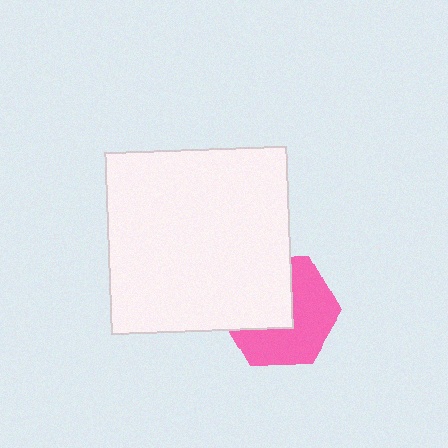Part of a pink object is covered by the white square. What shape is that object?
It is a hexagon.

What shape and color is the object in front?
The object in front is a white square.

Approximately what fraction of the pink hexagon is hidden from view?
Roughly 45% of the pink hexagon is hidden behind the white square.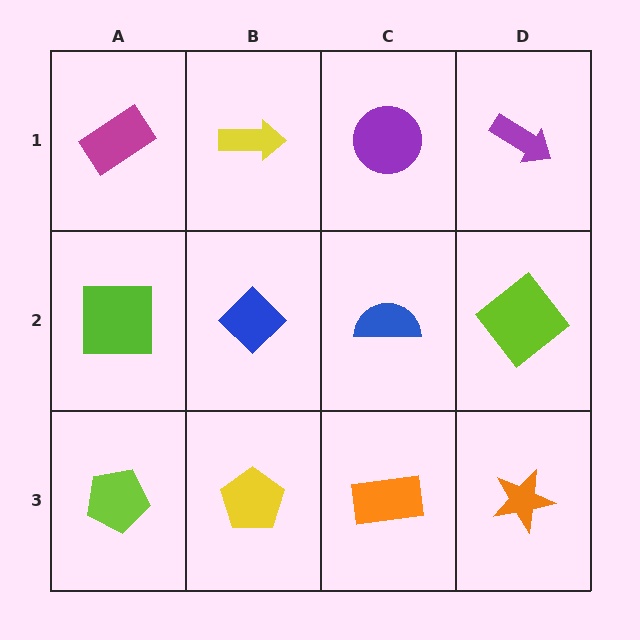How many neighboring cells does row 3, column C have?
3.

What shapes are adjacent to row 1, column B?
A blue diamond (row 2, column B), a magenta rectangle (row 1, column A), a purple circle (row 1, column C).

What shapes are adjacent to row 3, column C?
A blue semicircle (row 2, column C), a yellow pentagon (row 3, column B), an orange star (row 3, column D).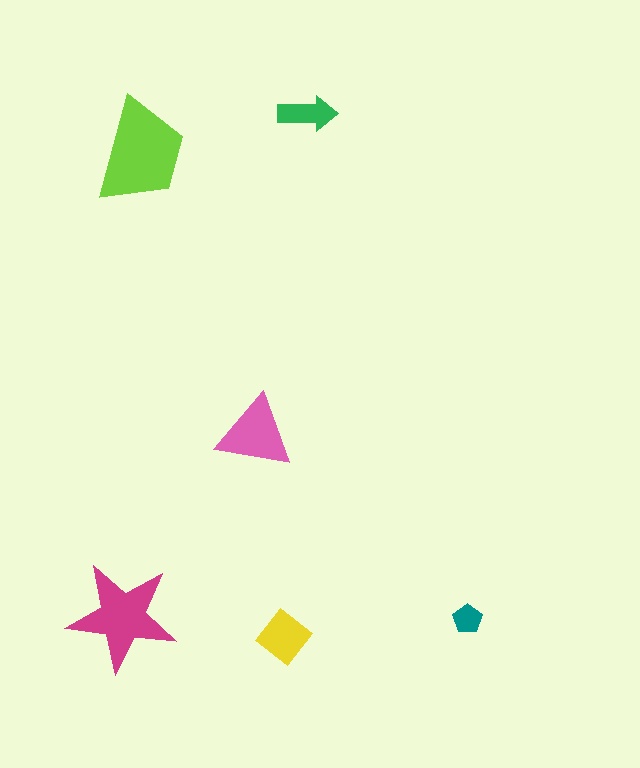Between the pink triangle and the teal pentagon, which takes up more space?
The pink triangle.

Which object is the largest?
The lime trapezoid.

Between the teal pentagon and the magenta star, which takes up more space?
The magenta star.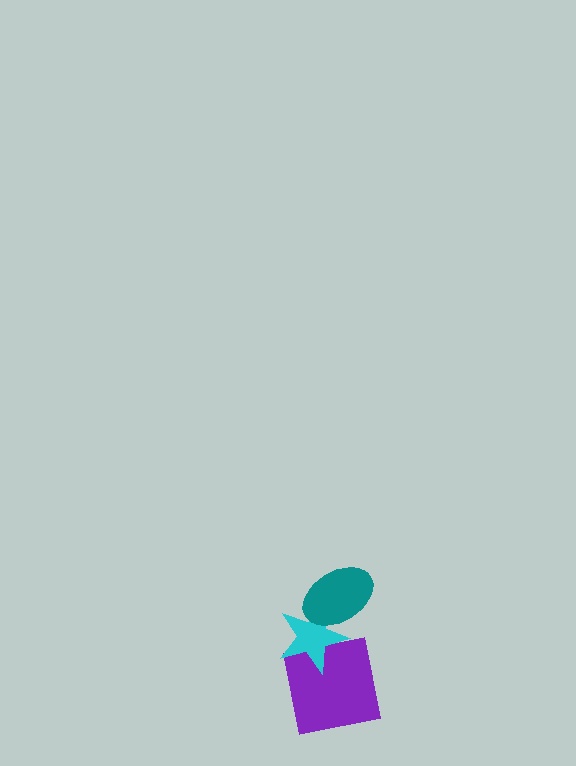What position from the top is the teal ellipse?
The teal ellipse is 1st from the top.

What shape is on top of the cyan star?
The teal ellipse is on top of the cyan star.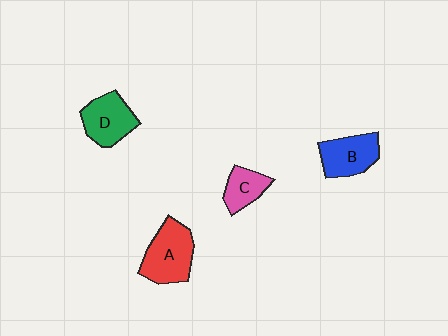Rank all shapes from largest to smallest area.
From largest to smallest: A (red), D (green), B (blue), C (pink).